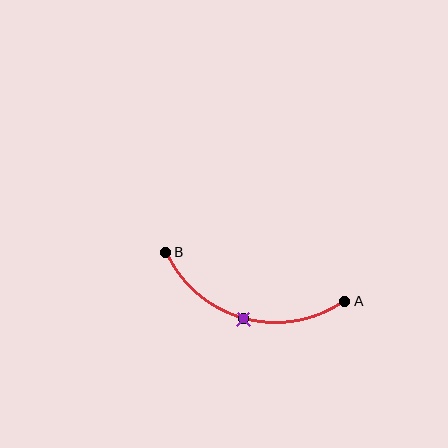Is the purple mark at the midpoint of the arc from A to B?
Yes. The purple mark lies on the arc at equal arc-length from both A and B — it is the arc midpoint.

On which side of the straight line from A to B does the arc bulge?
The arc bulges below the straight line connecting A and B.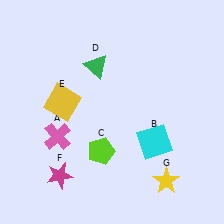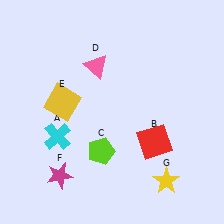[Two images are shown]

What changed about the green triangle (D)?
In Image 1, D is green. In Image 2, it changed to pink.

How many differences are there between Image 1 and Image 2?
There are 3 differences between the two images.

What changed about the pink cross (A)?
In Image 1, A is pink. In Image 2, it changed to cyan.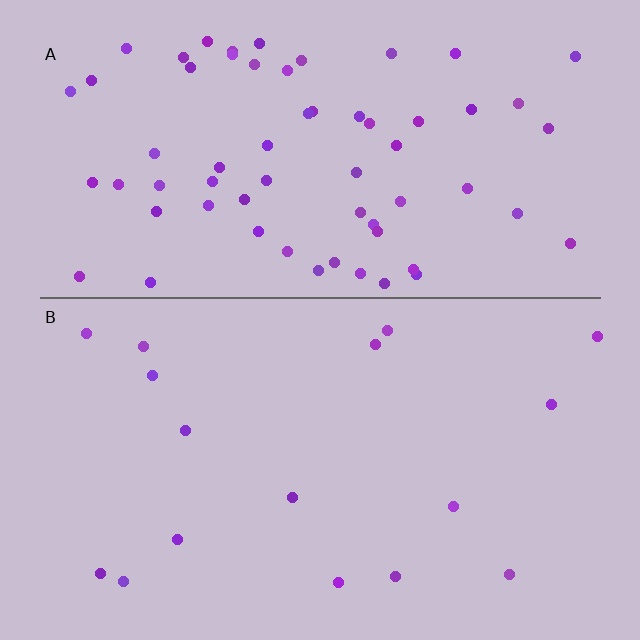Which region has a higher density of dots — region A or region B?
A (the top).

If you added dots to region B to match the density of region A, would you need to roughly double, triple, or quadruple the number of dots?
Approximately quadruple.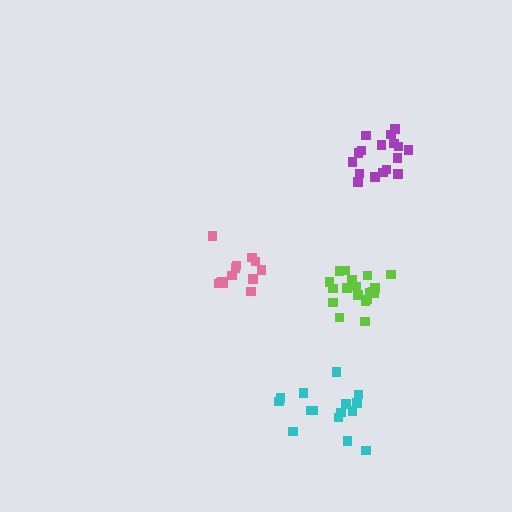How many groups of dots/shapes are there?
There are 4 groups.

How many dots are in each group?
Group 1: 13 dots, Group 2: 15 dots, Group 3: 17 dots, Group 4: 19 dots (64 total).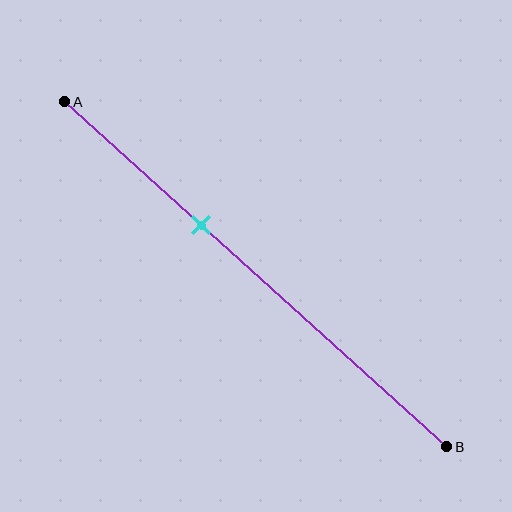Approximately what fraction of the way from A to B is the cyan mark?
The cyan mark is approximately 35% of the way from A to B.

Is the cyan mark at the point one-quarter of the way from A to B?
No, the mark is at about 35% from A, not at the 25% one-quarter point.